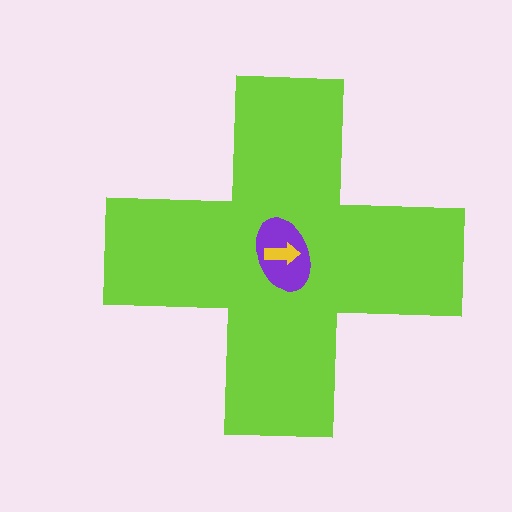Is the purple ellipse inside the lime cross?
Yes.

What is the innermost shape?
The yellow arrow.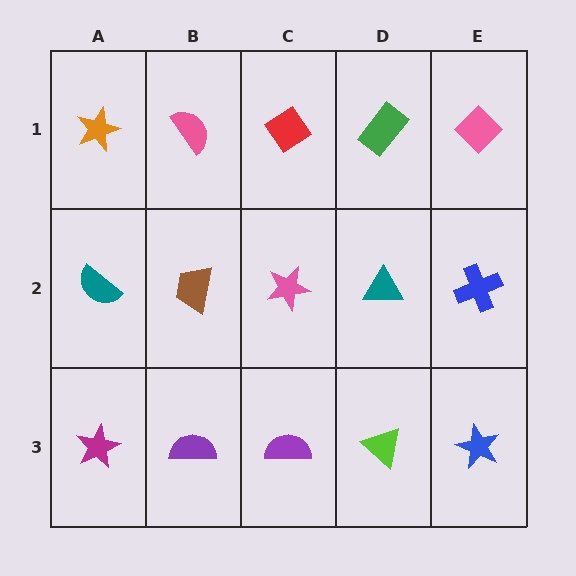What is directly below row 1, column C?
A pink star.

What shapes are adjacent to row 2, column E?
A pink diamond (row 1, column E), a blue star (row 3, column E), a teal triangle (row 2, column D).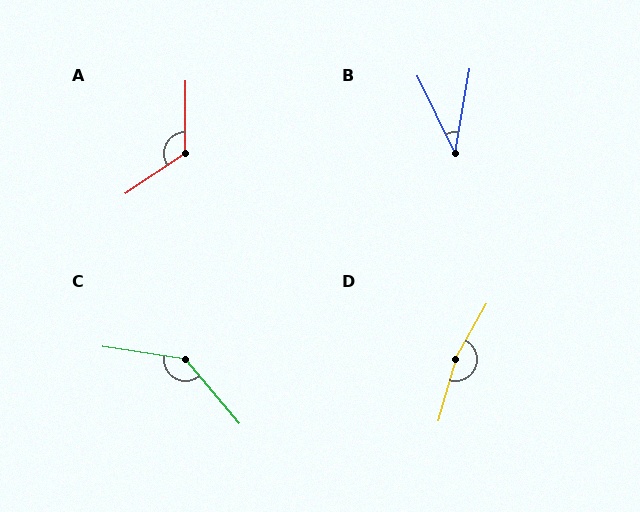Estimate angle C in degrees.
Approximately 138 degrees.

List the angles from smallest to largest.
B (36°), A (124°), C (138°), D (167°).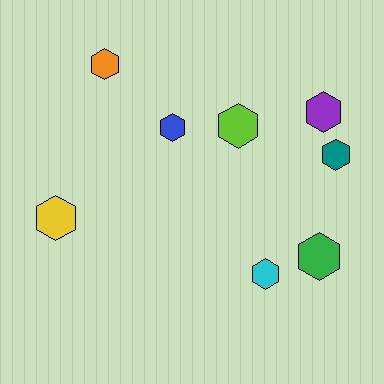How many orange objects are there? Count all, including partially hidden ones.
There is 1 orange object.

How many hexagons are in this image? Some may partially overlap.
There are 8 hexagons.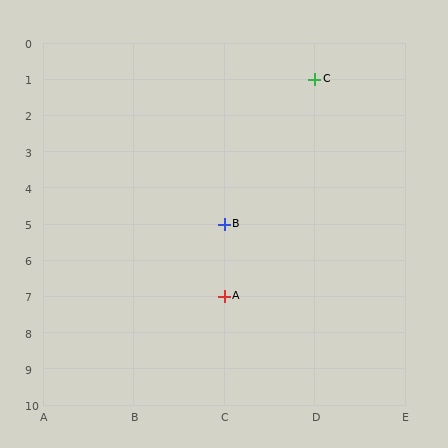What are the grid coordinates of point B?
Point B is at grid coordinates (C, 5).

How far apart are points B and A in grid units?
Points B and A are 2 rows apart.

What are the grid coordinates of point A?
Point A is at grid coordinates (C, 7).